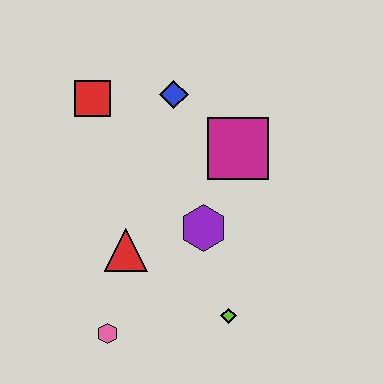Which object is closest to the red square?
The blue diamond is closest to the red square.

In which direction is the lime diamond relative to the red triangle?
The lime diamond is to the right of the red triangle.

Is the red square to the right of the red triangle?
No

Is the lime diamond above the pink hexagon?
Yes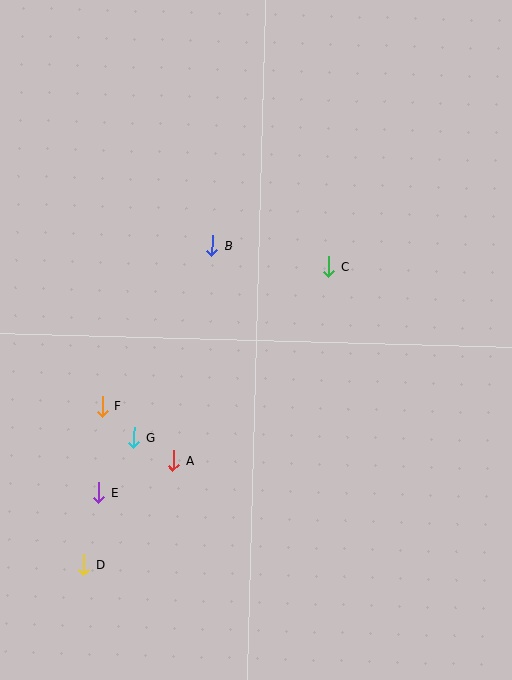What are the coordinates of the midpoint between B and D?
The midpoint between B and D is at (148, 405).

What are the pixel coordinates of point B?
Point B is at (212, 246).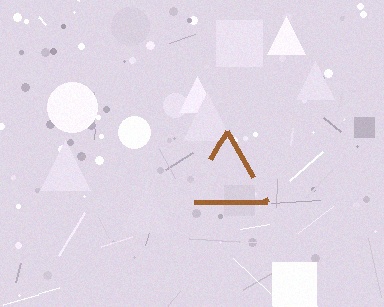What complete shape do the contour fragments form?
The contour fragments form a triangle.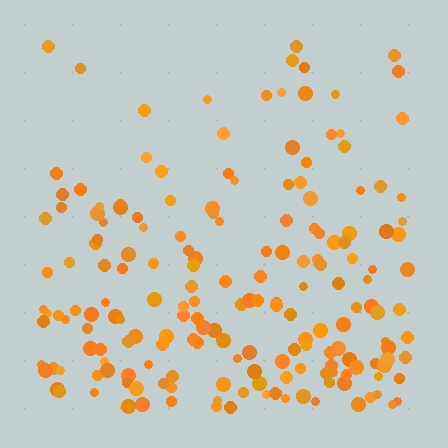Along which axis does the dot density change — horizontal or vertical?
Vertical.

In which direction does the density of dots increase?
From top to bottom, with the bottom side densest.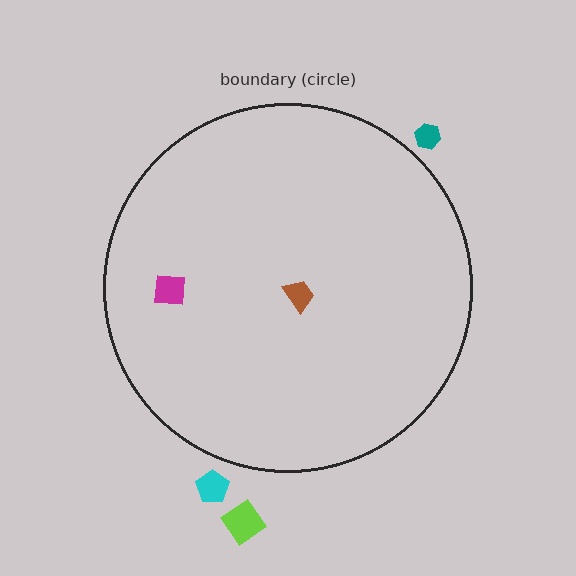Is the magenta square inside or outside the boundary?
Inside.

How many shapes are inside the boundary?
2 inside, 3 outside.